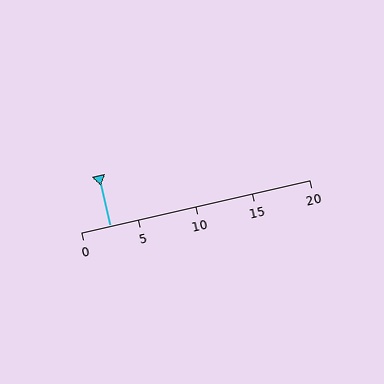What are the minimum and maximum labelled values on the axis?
The axis runs from 0 to 20.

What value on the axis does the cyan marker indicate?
The marker indicates approximately 2.5.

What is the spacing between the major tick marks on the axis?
The major ticks are spaced 5 apart.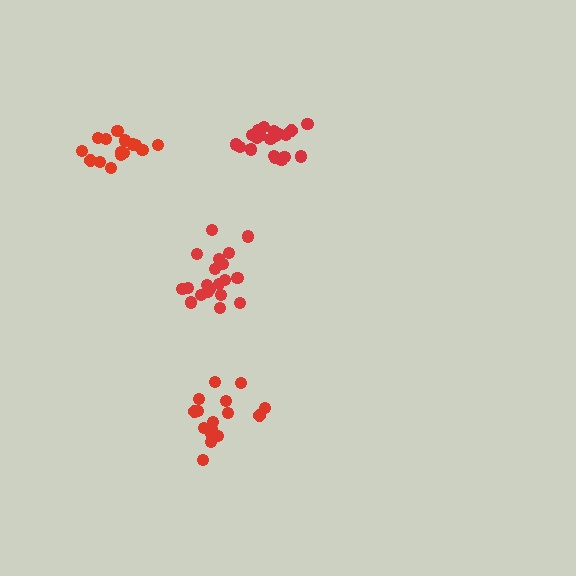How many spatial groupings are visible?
There are 4 spatial groupings.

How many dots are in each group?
Group 1: 16 dots, Group 2: 15 dots, Group 3: 20 dots, Group 4: 20 dots (71 total).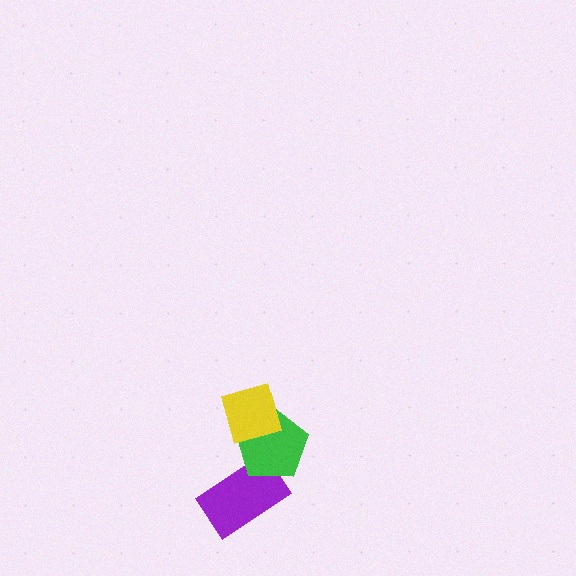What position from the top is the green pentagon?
The green pentagon is 2nd from the top.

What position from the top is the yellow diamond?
The yellow diamond is 1st from the top.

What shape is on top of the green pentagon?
The yellow diamond is on top of the green pentagon.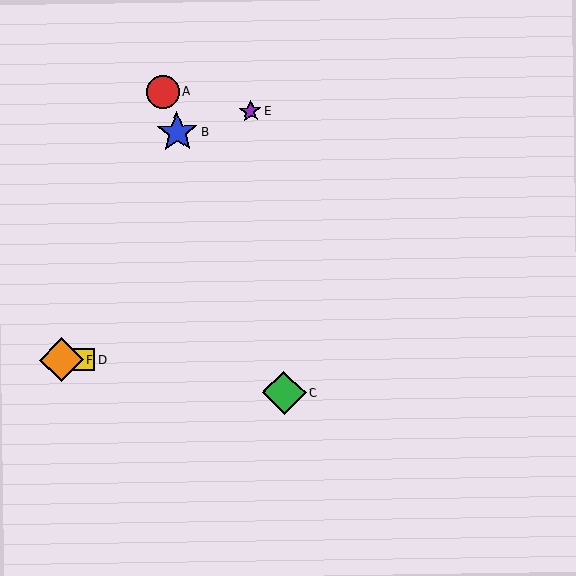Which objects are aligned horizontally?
Objects D, F are aligned horizontally.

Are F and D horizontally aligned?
Yes, both are at y≈360.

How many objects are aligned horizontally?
2 objects (D, F) are aligned horizontally.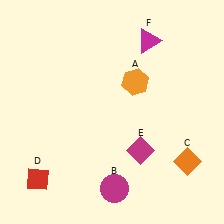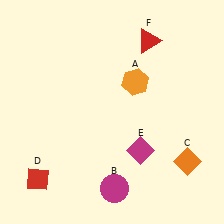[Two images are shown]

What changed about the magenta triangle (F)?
In Image 1, F is magenta. In Image 2, it changed to red.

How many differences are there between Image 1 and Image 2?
There is 1 difference between the two images.